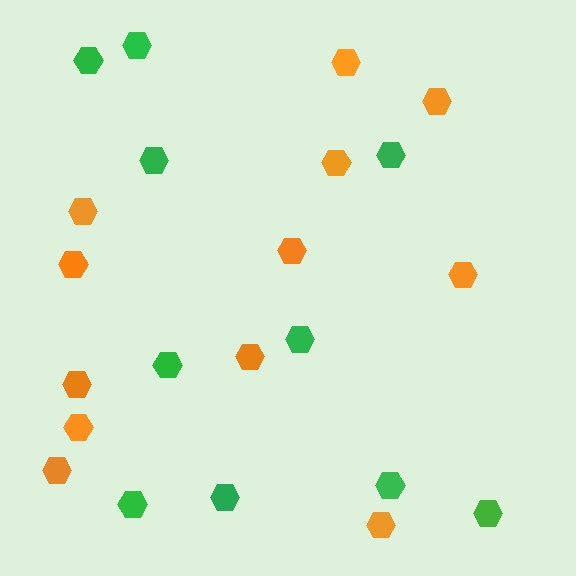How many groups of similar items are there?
There are 2 groups: one group of orange hexagons (12) and one group of green hexagons (10).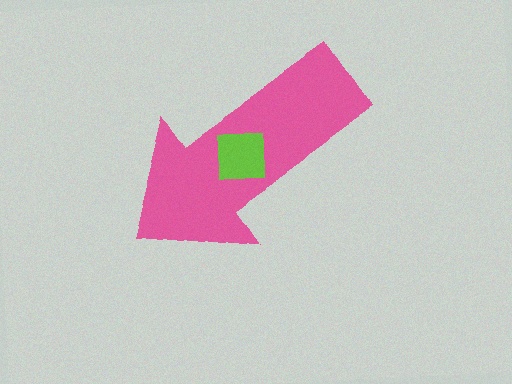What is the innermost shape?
The lime square.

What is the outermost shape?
The pink arrow.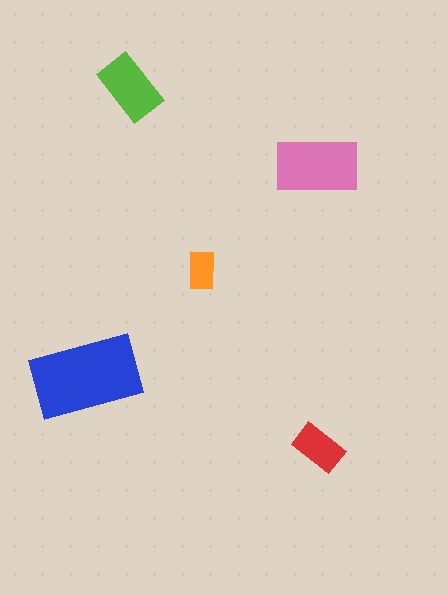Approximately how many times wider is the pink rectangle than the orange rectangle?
About 2 times wider.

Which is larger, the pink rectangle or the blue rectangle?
The blue one.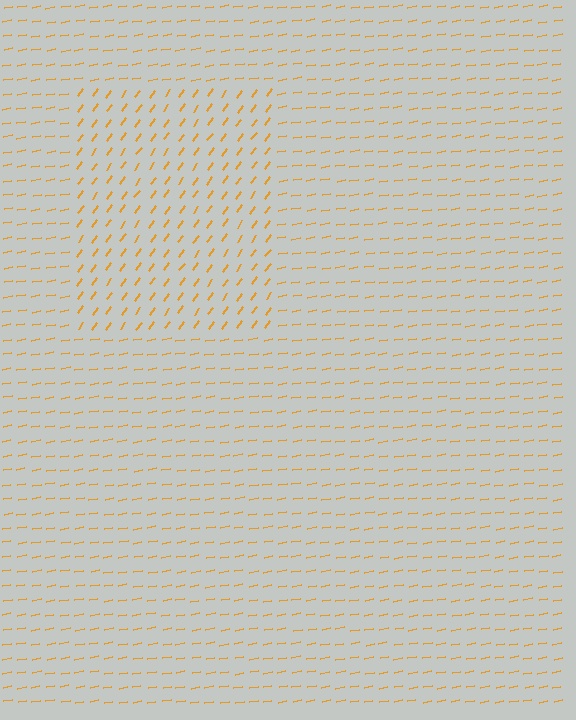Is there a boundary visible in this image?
Yes, there is a texture boundary formed by a change in line orientation.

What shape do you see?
I see a rectangle.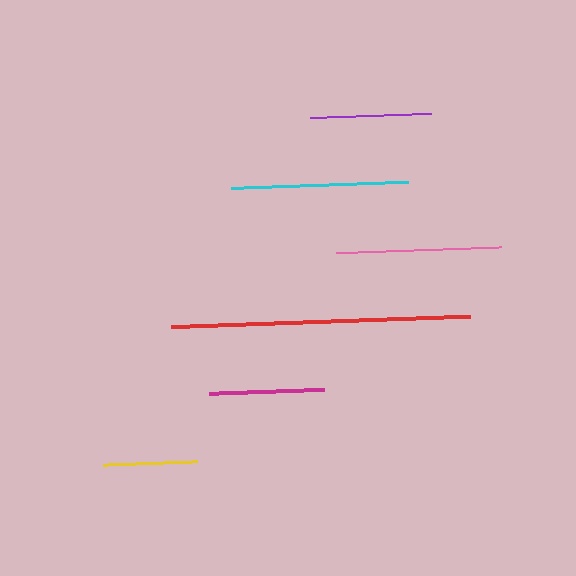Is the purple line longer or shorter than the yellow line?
The purple line is longer than the yellow line.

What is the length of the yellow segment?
The yellow segment is approximately 94 pixels long.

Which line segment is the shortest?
The yellow line is the shortest at approximately 94 pixels.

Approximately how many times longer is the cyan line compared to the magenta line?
The cyan line is approximately 1.5 times the length of the magenta line.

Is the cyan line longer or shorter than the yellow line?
The cyan line is longer than the yellow line.